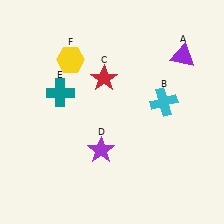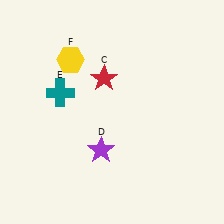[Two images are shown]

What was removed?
The purple triangle (A), the cyan cross (B) were removed in Image 2.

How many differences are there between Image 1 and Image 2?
There are 2 differences between the two images.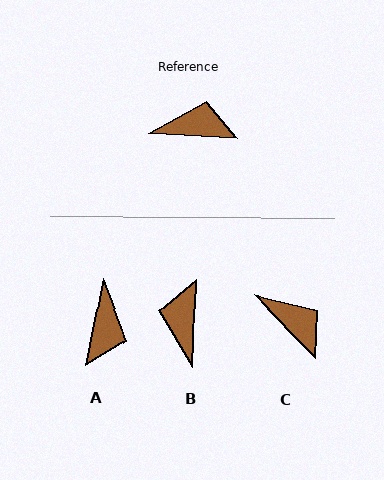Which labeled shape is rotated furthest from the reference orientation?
A, about 97 degrees away.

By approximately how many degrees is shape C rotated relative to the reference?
Approximately 42 degrees clockwise.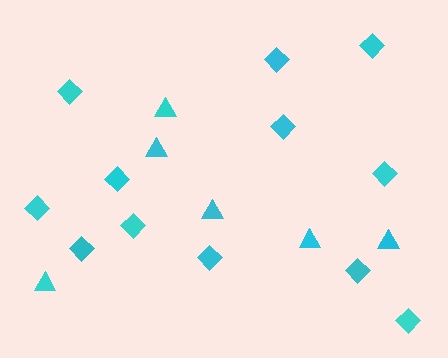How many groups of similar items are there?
There are 2 groups: one group of diamonds (12) and one group of triangles (6).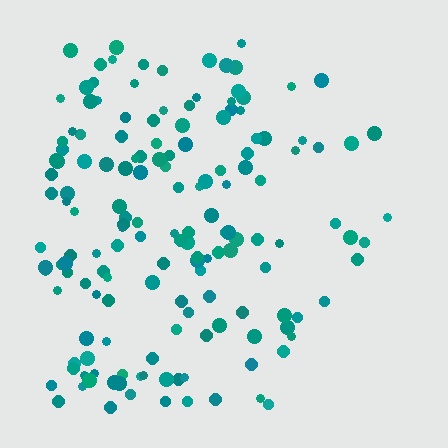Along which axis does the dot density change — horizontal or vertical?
Horizontal.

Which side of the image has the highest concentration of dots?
The left.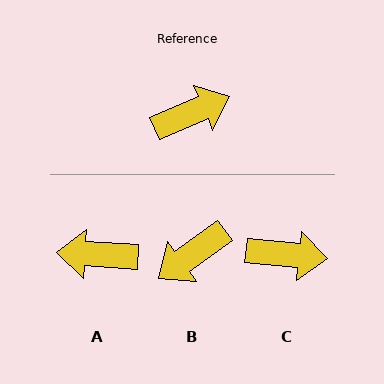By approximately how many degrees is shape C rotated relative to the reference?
Approximately 29 degrees clockwise.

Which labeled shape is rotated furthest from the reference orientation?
B, about 167 degrees away.